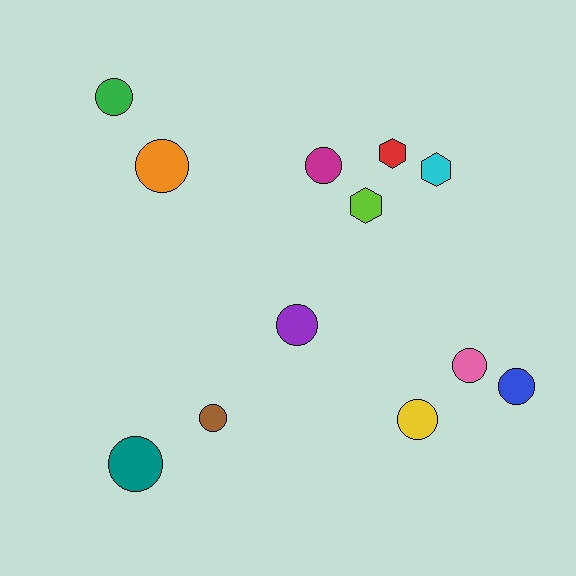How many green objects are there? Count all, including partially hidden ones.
There is 1 green object.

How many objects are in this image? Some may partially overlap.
There are 12 objects.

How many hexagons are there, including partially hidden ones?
There are 3 hexagons.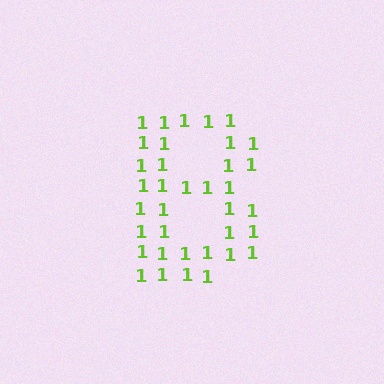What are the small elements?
The small elements are digit 1's.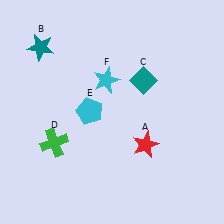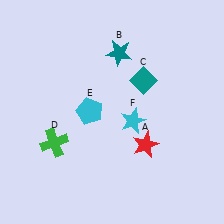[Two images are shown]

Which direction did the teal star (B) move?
The teal star (B) moved right.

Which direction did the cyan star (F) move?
The cyan star (F) moved down.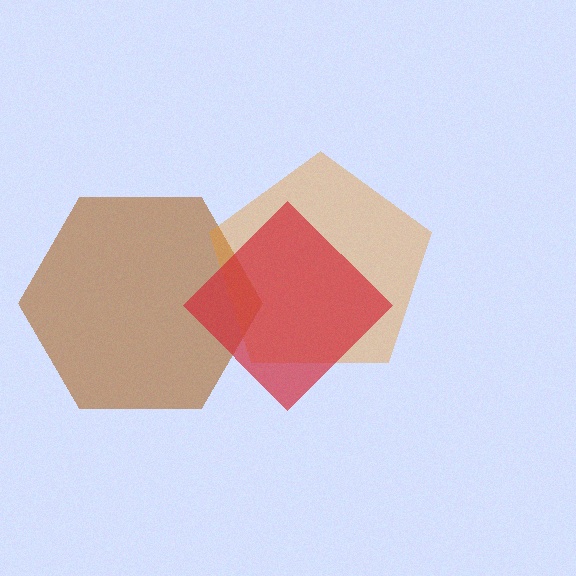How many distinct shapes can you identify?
There are 3 distinct shapes: a brown hexagon, an orange pentagon, a red diamond.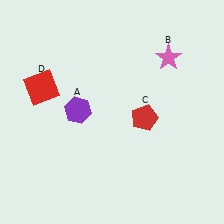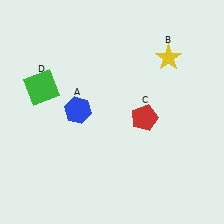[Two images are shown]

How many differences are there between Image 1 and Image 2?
There are 3 differences between the two images.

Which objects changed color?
A changed from purple to blue. B changed from pink to yellow. D changed from red to green.